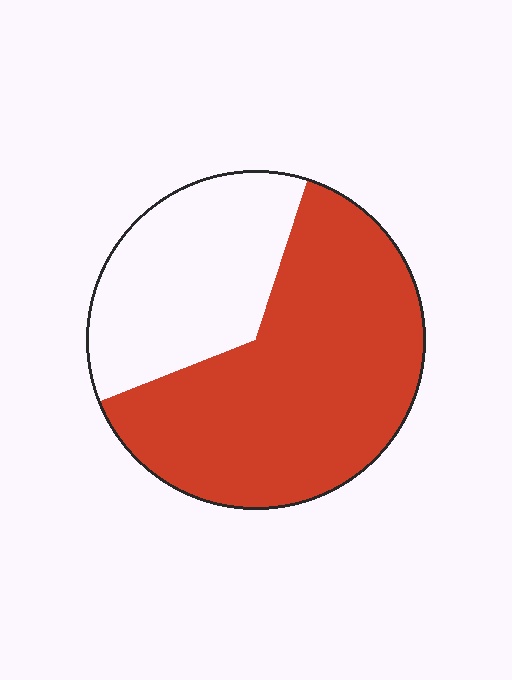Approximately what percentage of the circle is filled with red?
Approximately 65%.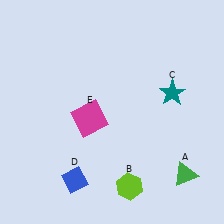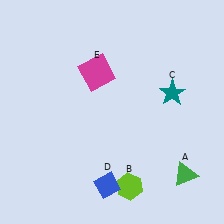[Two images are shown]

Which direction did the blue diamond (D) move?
The blue diamond (D) moved right.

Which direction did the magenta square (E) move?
The magenta square (E) moved up.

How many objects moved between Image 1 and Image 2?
2 objects moved between the two images.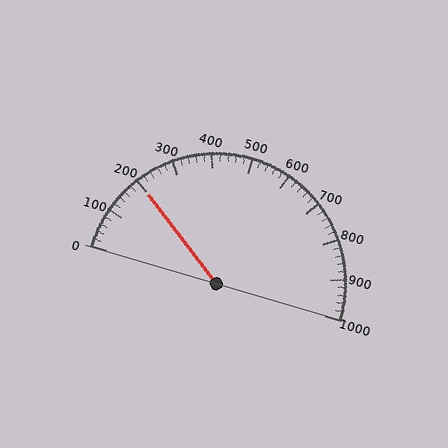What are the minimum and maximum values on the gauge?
The gauge ranges from 0 to 1000.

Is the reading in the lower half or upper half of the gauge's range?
The reading is in the lower half of the range (0 to 1000).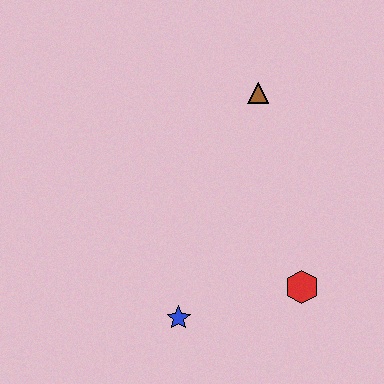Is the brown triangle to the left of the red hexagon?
Yes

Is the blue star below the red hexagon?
Yes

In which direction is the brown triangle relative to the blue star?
The brown triangle is above the blue star.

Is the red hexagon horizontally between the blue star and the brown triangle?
No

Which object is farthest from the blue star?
The brown triangle is farthest from the blue star.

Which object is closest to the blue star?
The red hexagon is closest to the blue star.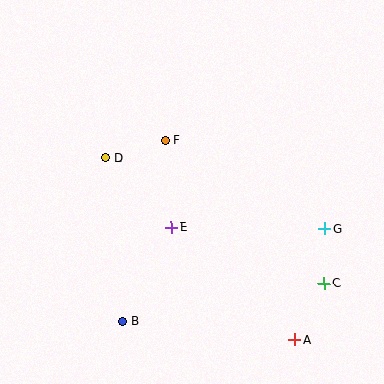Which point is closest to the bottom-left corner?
Point B is closest to the bottom-left corner.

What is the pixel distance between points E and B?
The distance between E and B is 106 pixels.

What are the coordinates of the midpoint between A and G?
The midpoint between A and G is at (310, 284).